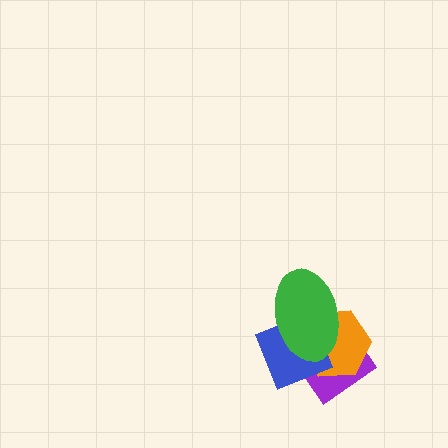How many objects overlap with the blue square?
3 objects overlap with the blue square.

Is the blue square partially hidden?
Yes, it is partially covered by another shape.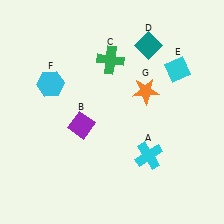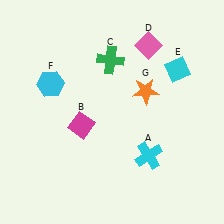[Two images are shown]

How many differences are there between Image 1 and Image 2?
There are 2 differences between the two images.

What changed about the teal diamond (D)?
In Image 1, D is teal. In Image 2, it changed to pink.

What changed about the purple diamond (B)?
In Image 1, B is purple. In Image 2, it changed to magenta.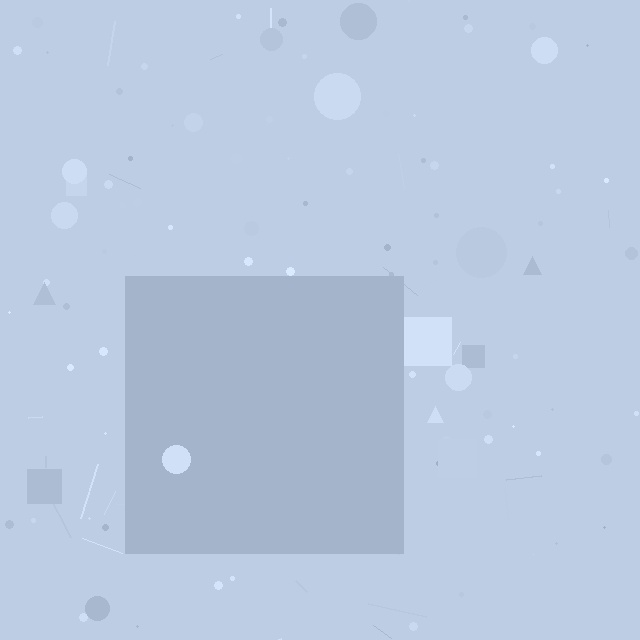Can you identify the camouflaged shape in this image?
The camouflaged shape is a square.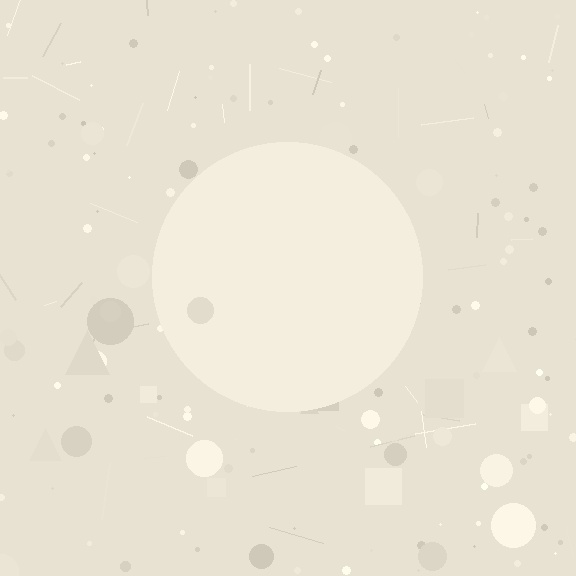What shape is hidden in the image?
A circle is hidden in the image.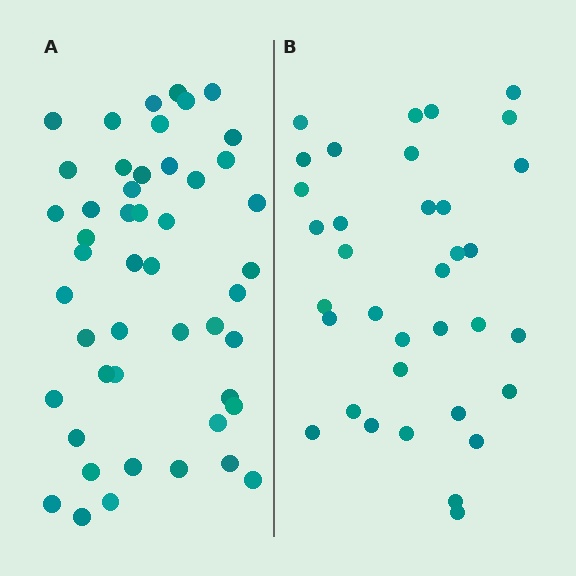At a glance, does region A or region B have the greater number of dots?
Region A (the left region) has more dots.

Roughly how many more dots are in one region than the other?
Region A has approximately 15 more dots than region B.